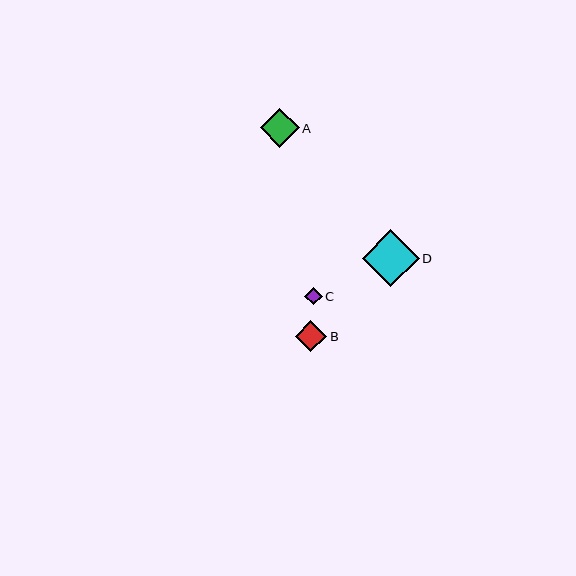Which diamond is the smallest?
Diamond C is the smallest with a size of approximately 17 pixels.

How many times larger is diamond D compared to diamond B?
Diamond D is approximately 1.8 times the size of diamond B.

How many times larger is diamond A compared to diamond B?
Diamond A is approximately 1.2 times the size of diamond B.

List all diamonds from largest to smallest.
From largest to smallest: D, A, B, C.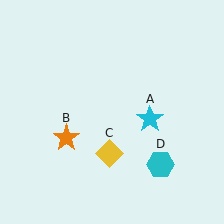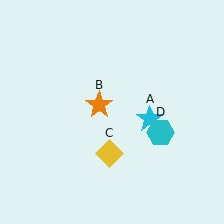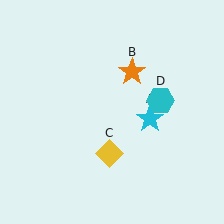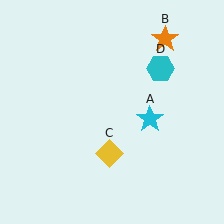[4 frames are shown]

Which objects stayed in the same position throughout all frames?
Cyan star (object A) and yellow diamond (object C) remained stationary.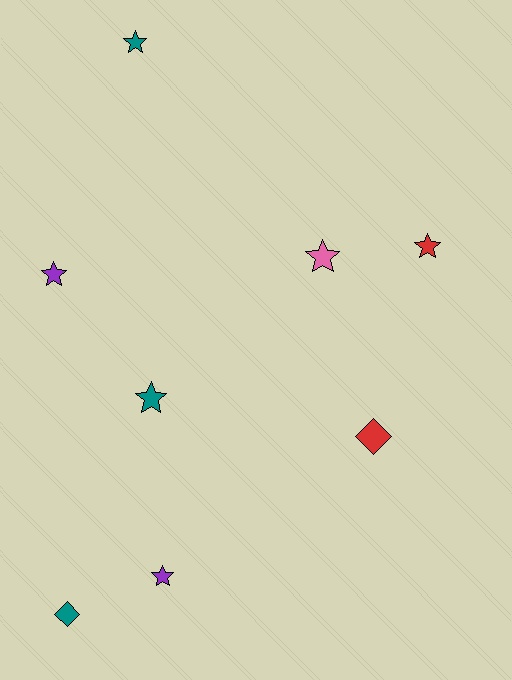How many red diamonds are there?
There is 1 red diamond.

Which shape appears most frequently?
Star, with 6 objects.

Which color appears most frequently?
Teal, with 3 objects.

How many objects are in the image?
There are 8 objects.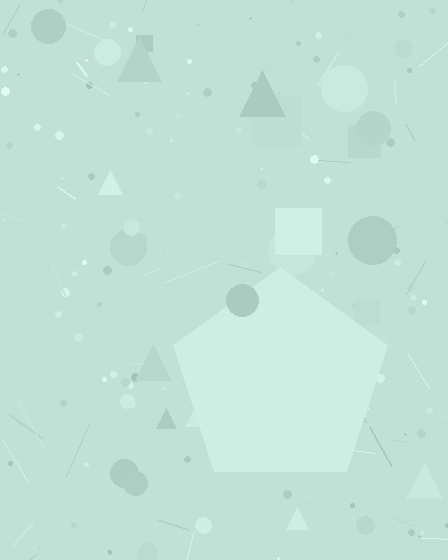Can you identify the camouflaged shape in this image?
The camouflaged shape is a pentagon.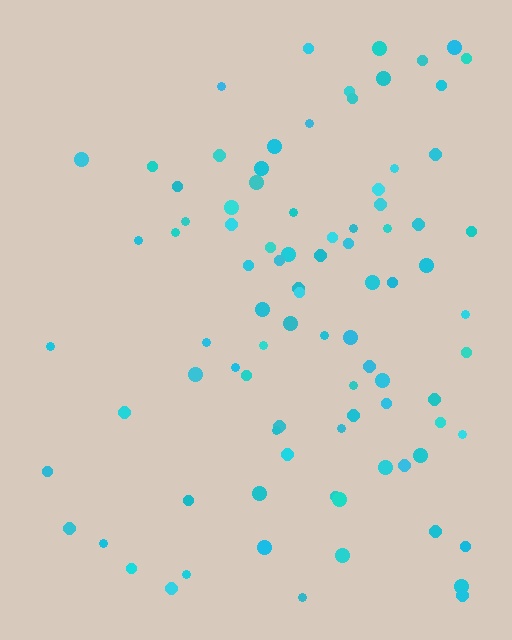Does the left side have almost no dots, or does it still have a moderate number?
Still a moderate number, just noticeably fewer than the right.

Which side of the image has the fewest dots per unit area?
The left.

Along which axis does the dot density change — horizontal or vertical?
Horizontal.